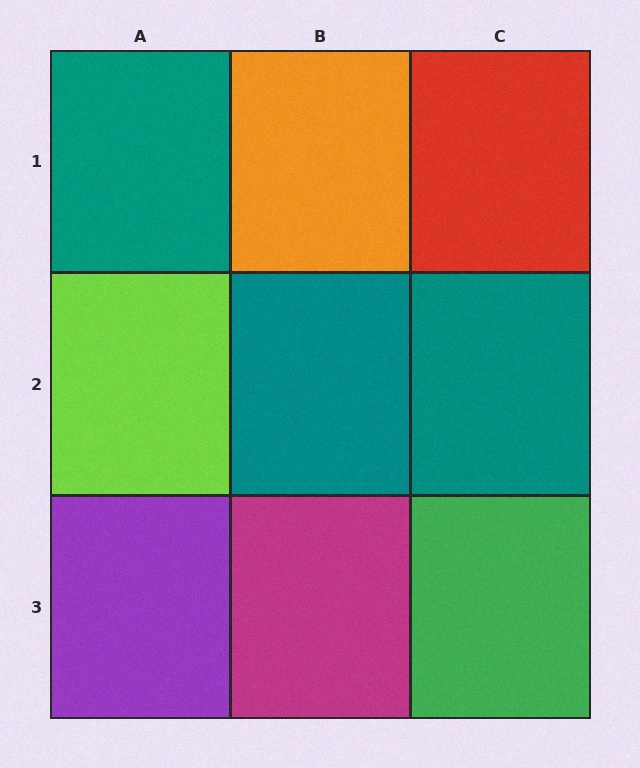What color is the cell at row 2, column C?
Teal.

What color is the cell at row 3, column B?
Magenta.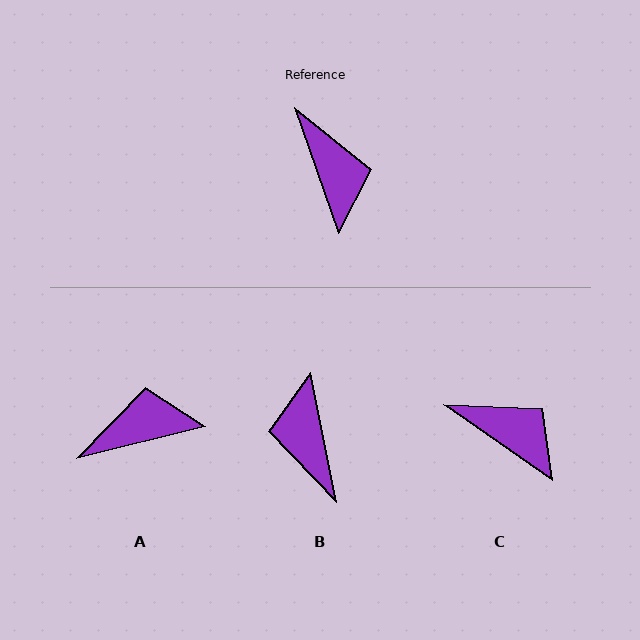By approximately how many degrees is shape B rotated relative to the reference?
Approximately 172 degrees counter-clockwise.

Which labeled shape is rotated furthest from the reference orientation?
B, about 172 degrees away.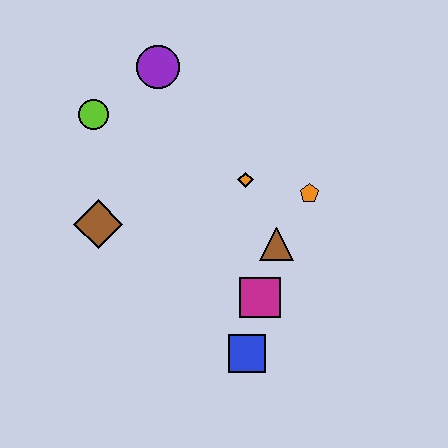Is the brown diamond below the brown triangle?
No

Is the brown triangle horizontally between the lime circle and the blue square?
No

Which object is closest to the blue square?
The magenta square is closest to the blue square.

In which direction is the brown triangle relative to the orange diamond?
The brown triangle is below the orange diamond.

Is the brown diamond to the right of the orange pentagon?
No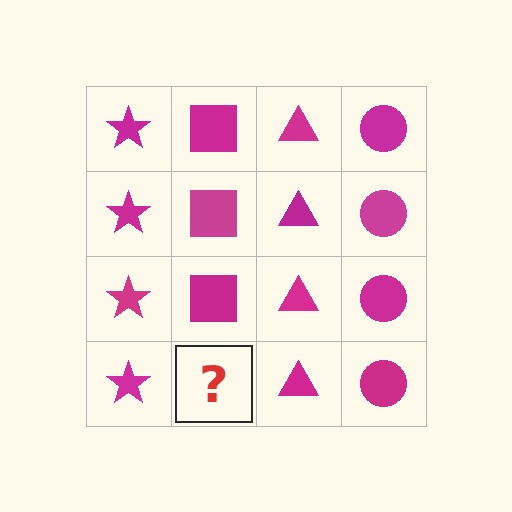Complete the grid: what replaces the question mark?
The question mark should be replaced with a magenta square.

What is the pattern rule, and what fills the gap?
The rule is that each column has a consistent shape. The gap should be filled with a magenta square.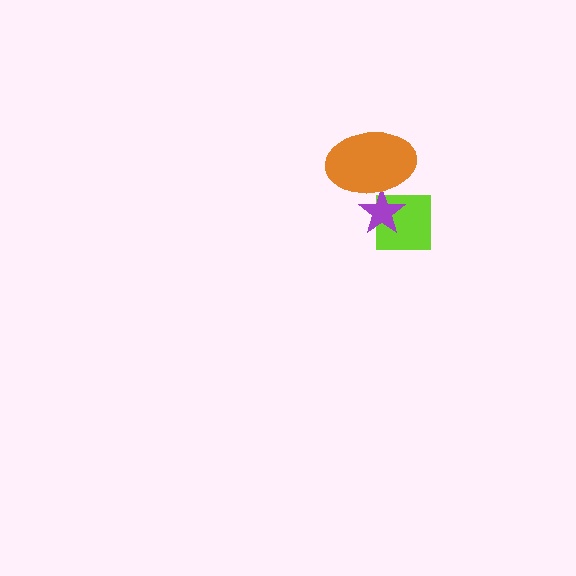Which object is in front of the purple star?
The orange ellipse is in front of the purple star.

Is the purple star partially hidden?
Yes, it is partially covered by another shape.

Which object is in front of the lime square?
The purple star is in front of the lime square.